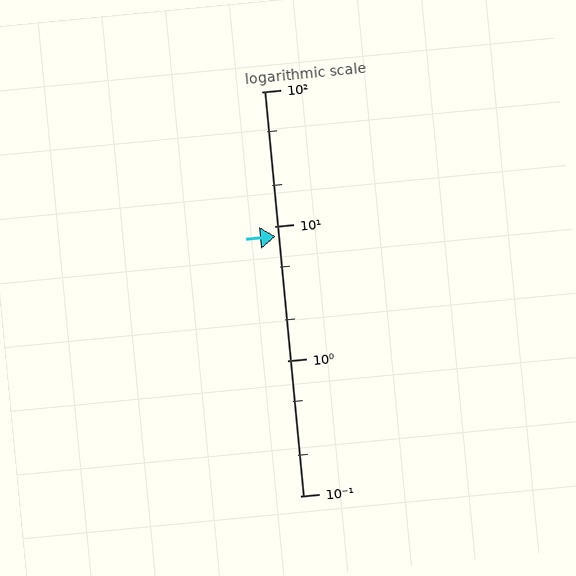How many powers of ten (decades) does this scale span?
The scale spans 3 decades, from 0.1 to 100.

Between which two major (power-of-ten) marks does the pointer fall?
The pointer is between 1 and 10.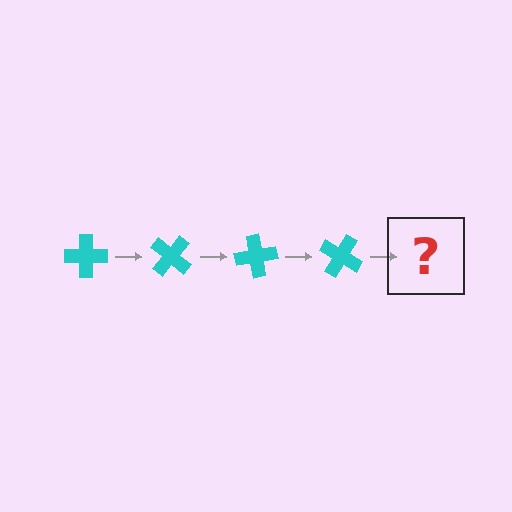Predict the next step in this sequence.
The next step is a cyan cross rotated 160 degrees.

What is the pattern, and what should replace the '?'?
The pattern is that the cross rotates 40 degrees each step. The '?' should be a cyan cross rotated 160 degrees.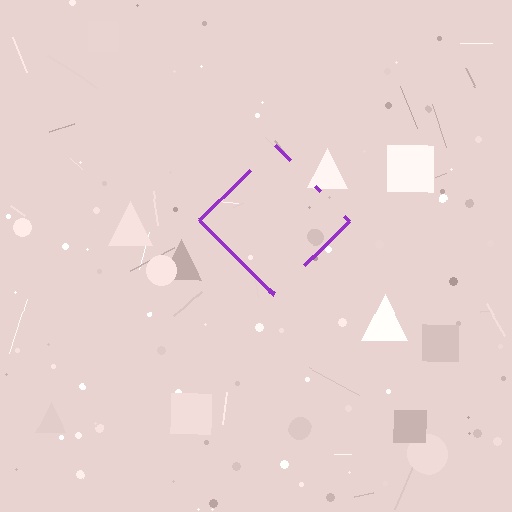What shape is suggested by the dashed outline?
The dashed outline suggests a diamond.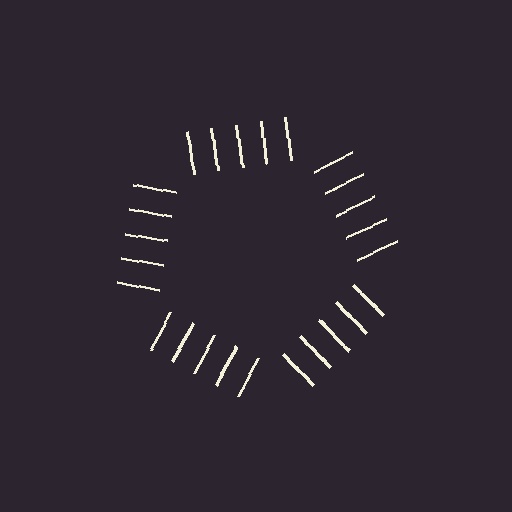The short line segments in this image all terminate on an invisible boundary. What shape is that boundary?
An illusory pentagon — the line segments terminate on its edges but no continuous stroke is drawn.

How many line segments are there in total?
25 — 5 along each of the 5 edges.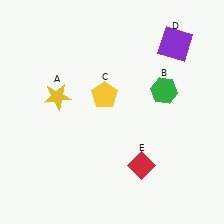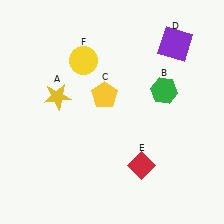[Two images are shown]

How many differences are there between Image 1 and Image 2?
There is 1 difference between the two images.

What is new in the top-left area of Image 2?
A yellow circle (F) was added in the top-left area of Image 2.